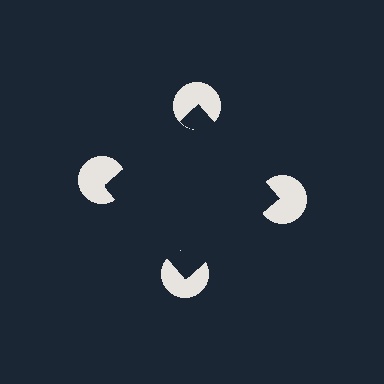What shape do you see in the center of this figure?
An illusory square — its edges are inferred from the aligned wedge cuts in the pac-man discs, not physically drawn.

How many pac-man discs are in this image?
There are 4 — one at each vertex of the illusory square.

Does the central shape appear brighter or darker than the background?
It typically appears slightly darker than the background, even though no actual brightness change is drawn.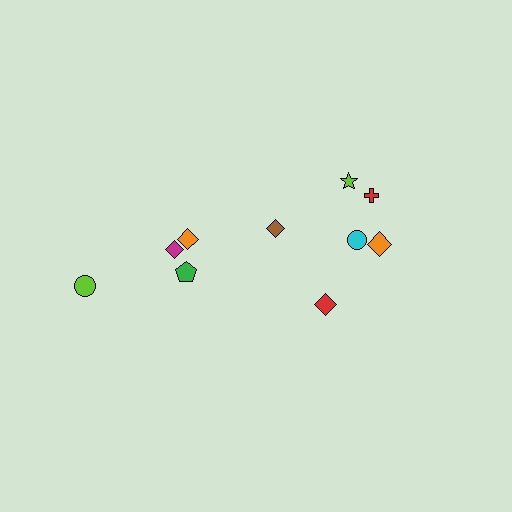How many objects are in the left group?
There are 4 objects.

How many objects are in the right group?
There are 6 objects.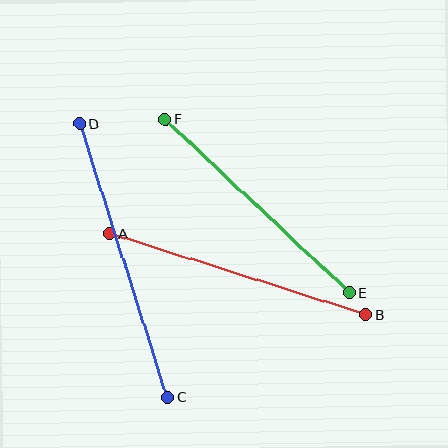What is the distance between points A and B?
The distance is approximately 269 pixels.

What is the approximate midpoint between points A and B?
The midpoint is at approximately (238, 274) pixels.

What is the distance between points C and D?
The distance is approximately 287 pixels.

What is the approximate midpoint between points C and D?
The midpoint is at approximately (124, 260) pixels.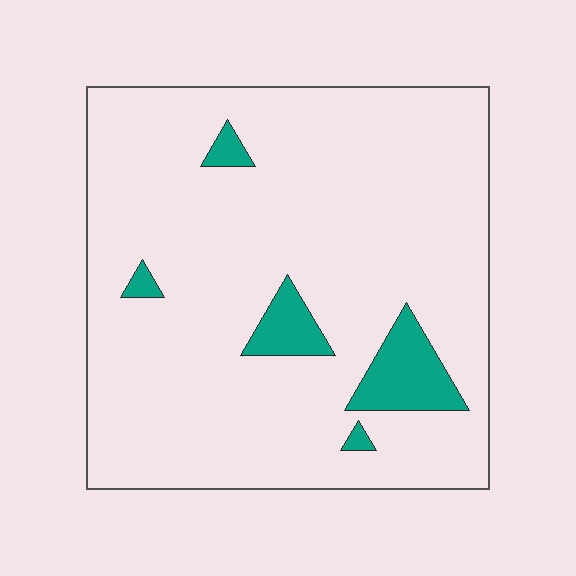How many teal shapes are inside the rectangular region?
5.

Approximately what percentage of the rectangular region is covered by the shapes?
Approximately 10%.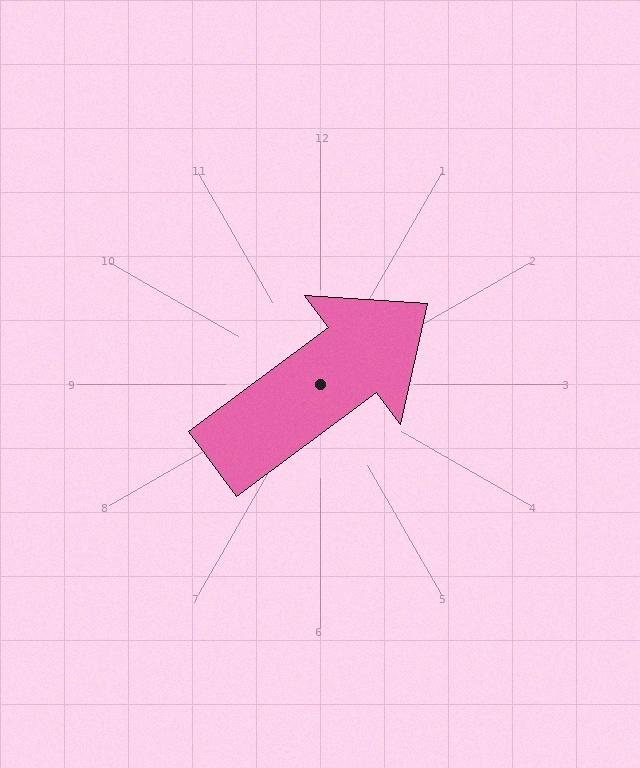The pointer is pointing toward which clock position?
Roughly 2 o'clock.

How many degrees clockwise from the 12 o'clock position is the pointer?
Approximately 53 degrees.